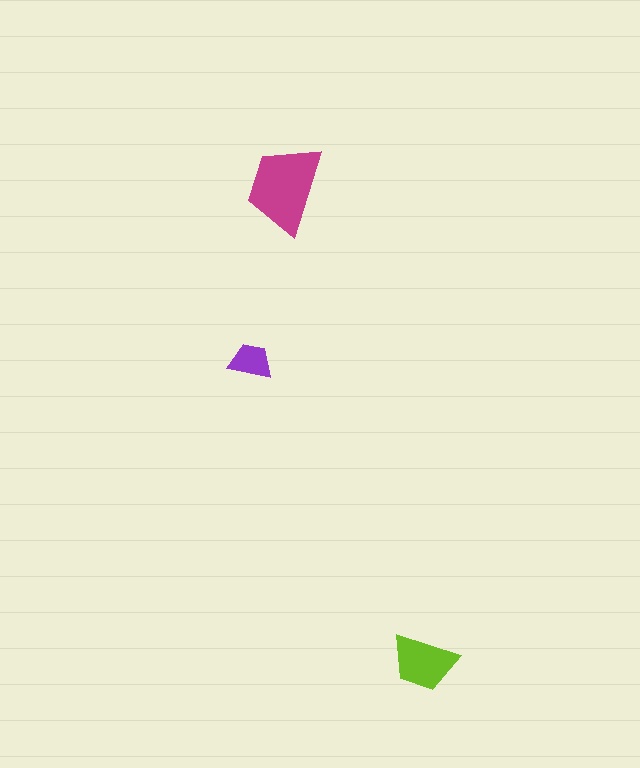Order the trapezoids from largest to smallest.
the magenta one, the lime one, the purple one.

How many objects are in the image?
There are 3 objects in the image.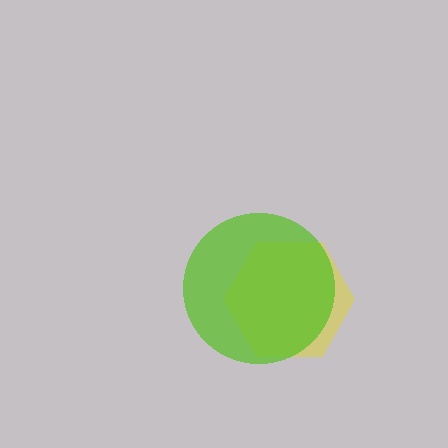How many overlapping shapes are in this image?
There are 2 overlapping shapes in the image.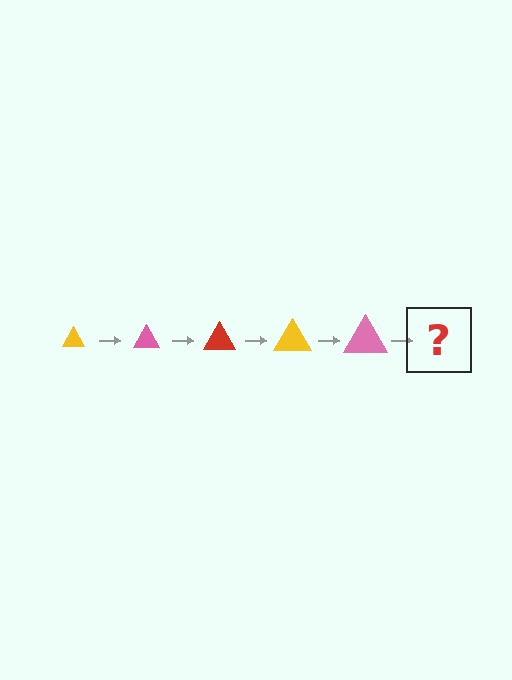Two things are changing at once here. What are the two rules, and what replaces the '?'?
The two rules are that the triangle grows larger each step and the color cycles through yellow, pink, and red. The '?' should be a red triangle, larger than the previous one.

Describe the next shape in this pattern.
It should be a red triangle, larger than the previous one.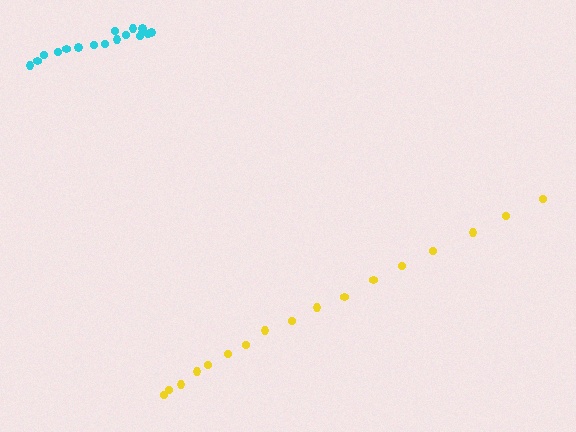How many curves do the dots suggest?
There are 2 distinct paths.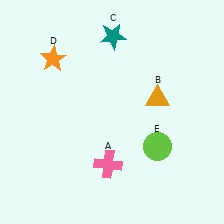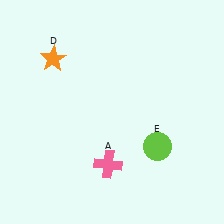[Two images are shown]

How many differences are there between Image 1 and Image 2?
There are 2 differences between the two images.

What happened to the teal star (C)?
The teal star (C) was removed in Image 2. It was in the top-right area of Image 1.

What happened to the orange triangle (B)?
The orange triangle (B) was removed in Image 2. It was in the top-right area of Image 1.